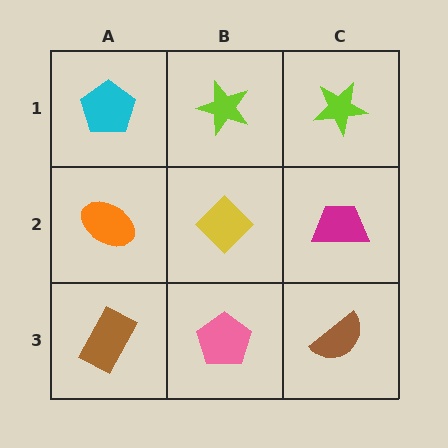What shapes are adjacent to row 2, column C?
A lime star (row 1, column C), a brown semicircle (row 3, column C), a yellow diamond (row 2, column B).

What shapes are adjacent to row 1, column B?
A yellow diamond (row 2, column B), a cyan pentagon (row 1, column A), a lime star (row 1, column C).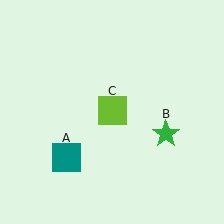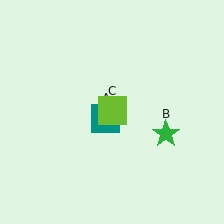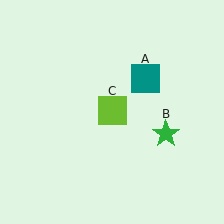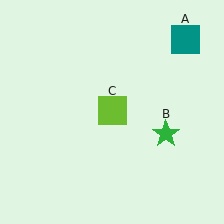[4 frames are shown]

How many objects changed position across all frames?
1 object changed position: teal square (object A).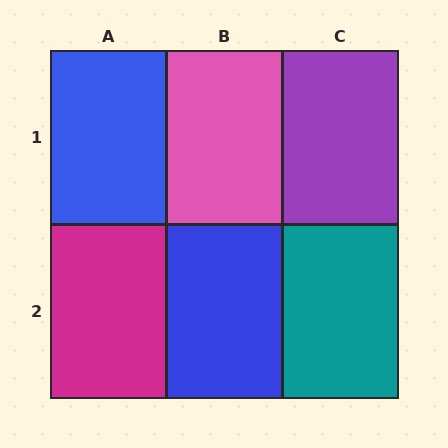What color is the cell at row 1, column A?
Blue.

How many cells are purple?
1 cell is purple.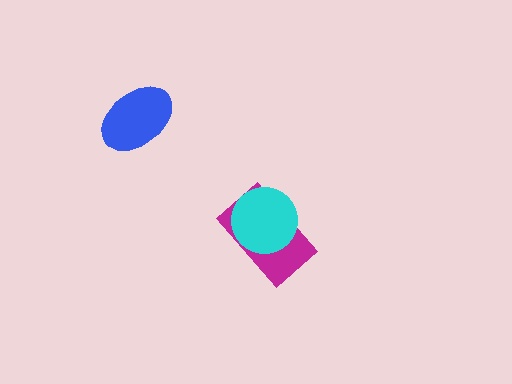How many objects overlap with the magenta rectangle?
1 object overlaps with the magenta rectangle.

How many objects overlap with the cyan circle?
1 object overlaps with the cyan circle.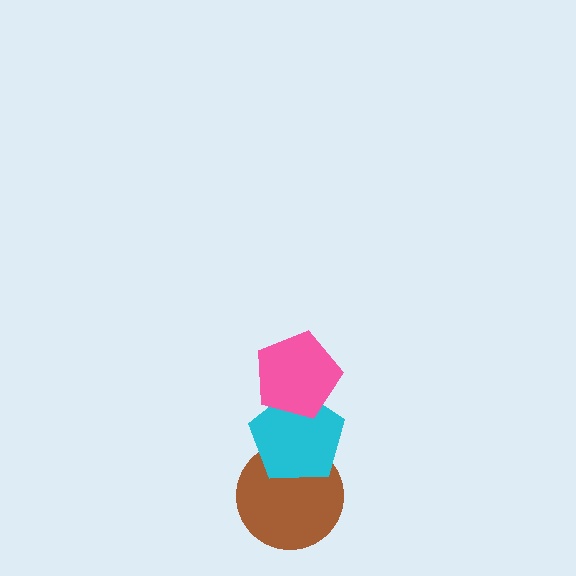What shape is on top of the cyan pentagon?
The pink pentagon is on top of the cyan pentagon.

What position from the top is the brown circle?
The brown circle is 3rd from the top.